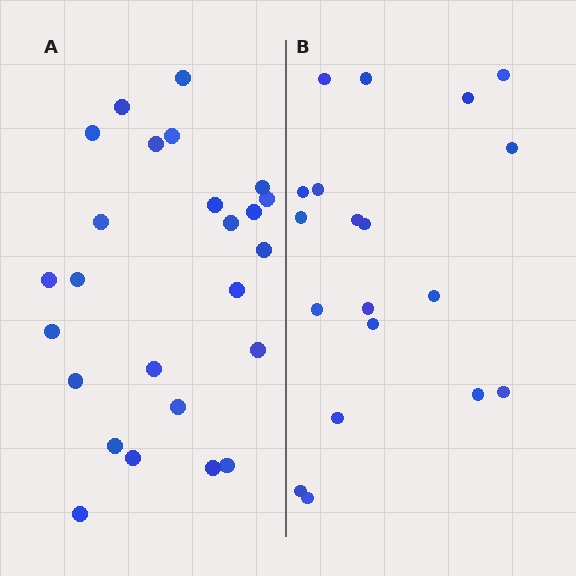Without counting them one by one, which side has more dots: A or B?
Region A (the left region) has more dots.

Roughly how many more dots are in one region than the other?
Region A has about 6 more dots than region B.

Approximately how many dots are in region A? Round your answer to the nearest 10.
About 20 dots. (The exact count is 25, which rounds to 20.)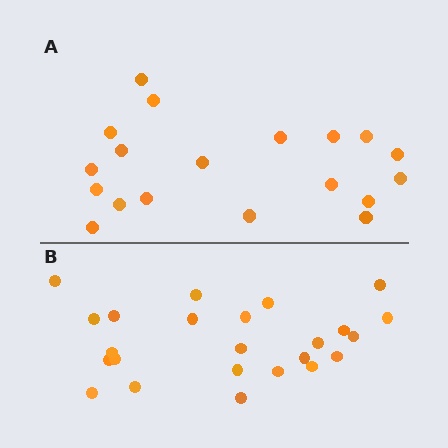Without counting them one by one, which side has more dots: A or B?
Region B (the bottom region) has more dots.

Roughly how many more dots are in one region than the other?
Region B has about 5 more dots than region A.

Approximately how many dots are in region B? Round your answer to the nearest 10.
About 20 dots. (The exact count is 24, which rounds to 20.)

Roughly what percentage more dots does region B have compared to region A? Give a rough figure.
About 25% more.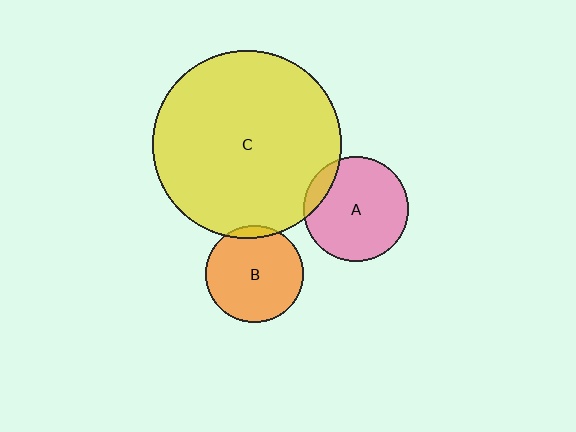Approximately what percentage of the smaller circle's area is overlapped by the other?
Approximately 10%.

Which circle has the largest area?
Circle C (yellow).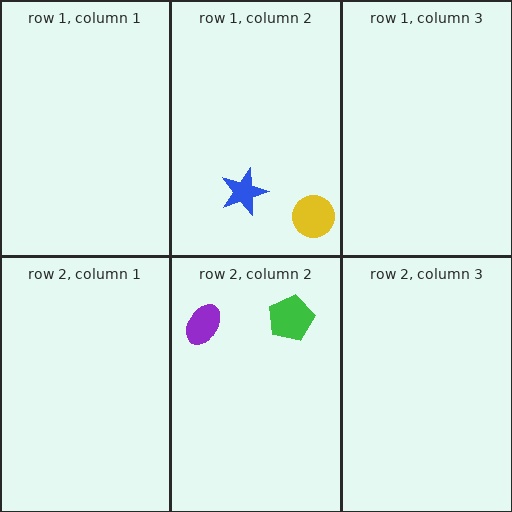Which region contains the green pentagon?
The row 2, column 2 region.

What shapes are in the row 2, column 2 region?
The green pentagon, the purple ellipse.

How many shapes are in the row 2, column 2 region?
2.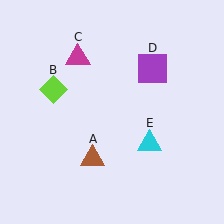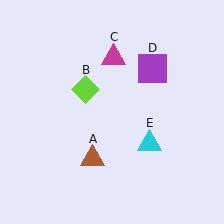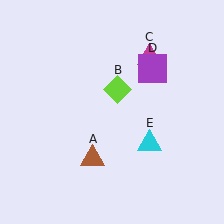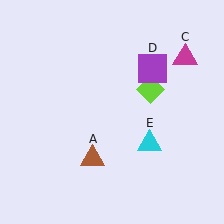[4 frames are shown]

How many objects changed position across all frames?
2 objects changed position: lime diamond (object B), magenta triangle (object C).